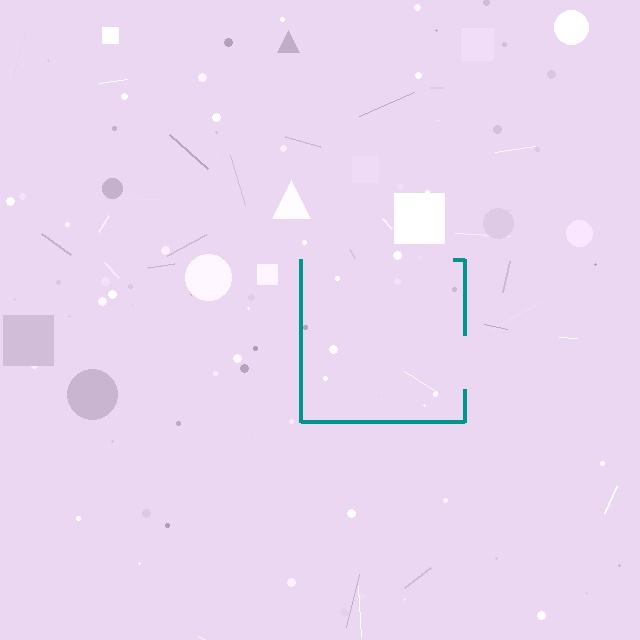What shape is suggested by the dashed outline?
The dashed outline suggests a square.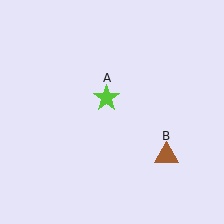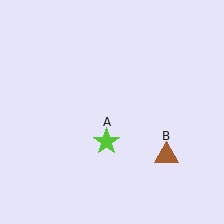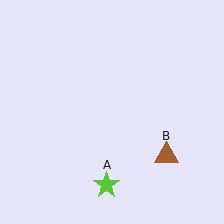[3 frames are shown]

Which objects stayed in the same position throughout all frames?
Brown triangle (object B) remained stationary.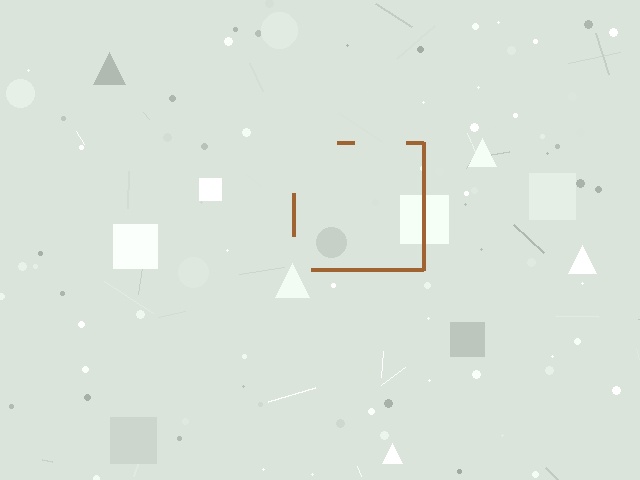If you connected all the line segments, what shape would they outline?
They would outline a square.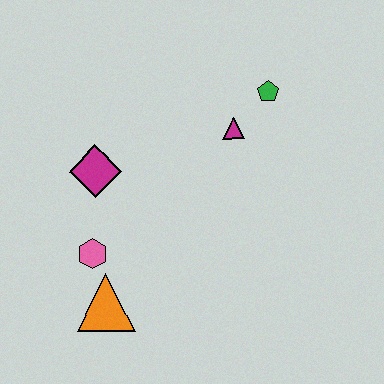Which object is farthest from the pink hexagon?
The green pentagon is farthest from the pink hexagon.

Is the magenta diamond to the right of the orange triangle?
No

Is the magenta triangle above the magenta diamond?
Yes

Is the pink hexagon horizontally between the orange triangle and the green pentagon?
No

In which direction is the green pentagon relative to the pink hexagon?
The green pentagon is to the right of the pink hexagon.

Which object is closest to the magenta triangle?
The green pentagon is closest to the magenta triangle.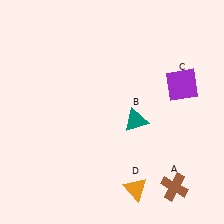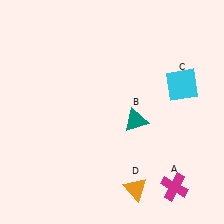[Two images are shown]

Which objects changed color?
A changed from brown to magenta. C changed from purple to cyan.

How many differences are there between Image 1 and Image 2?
There are 2 differences between the two images.